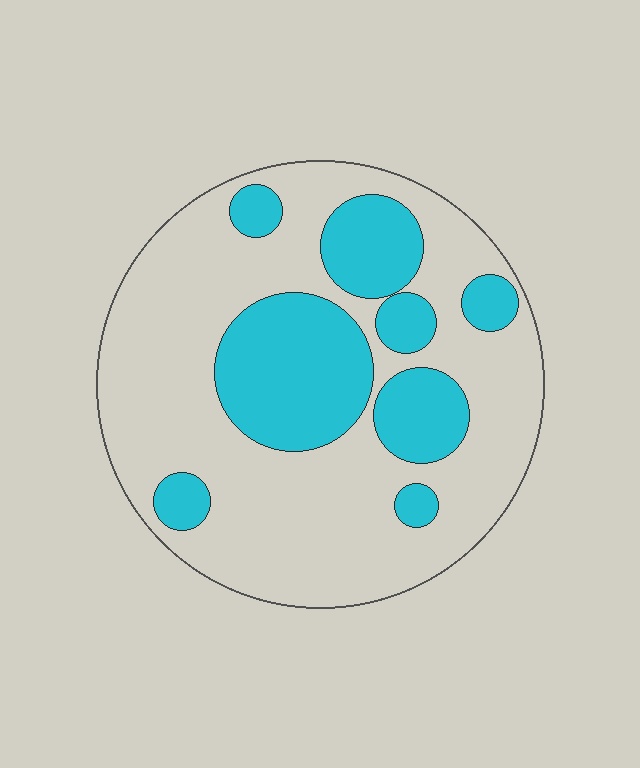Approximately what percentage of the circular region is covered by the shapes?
Approximately 30%.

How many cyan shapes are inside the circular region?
8.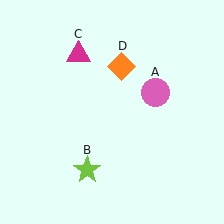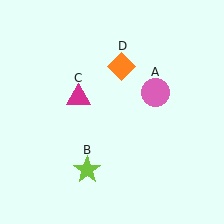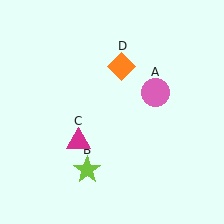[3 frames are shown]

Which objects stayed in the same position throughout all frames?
Pink circle (object A) and lime star (object B) and orange diamond (object D) remained stationary.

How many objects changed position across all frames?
1 object changed position: magenta triangle (object C).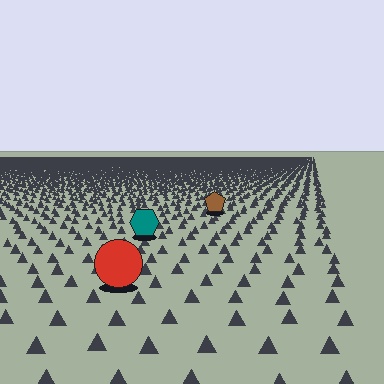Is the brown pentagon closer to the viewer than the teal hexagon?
No. The teal hexagon is closer — you can tell from the texture gradient: the ground texture is coarser near it.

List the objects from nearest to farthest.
From nearest to farthest: the red circle, the teal hexagon, the brown pentagon.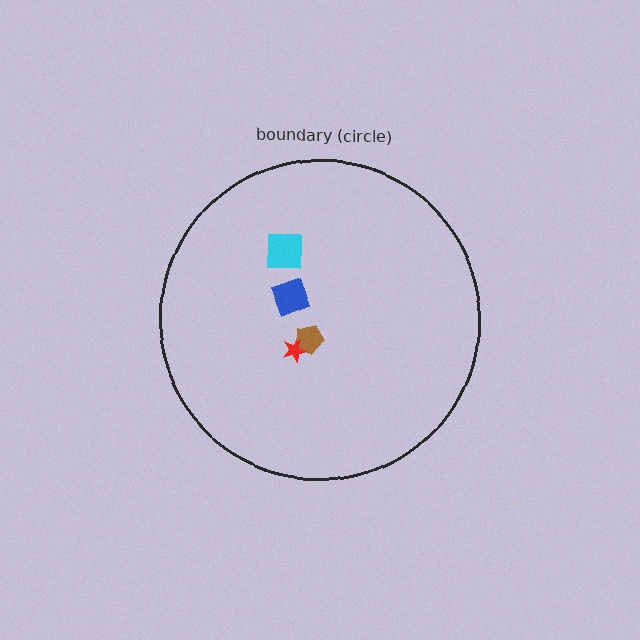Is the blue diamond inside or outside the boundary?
Inside.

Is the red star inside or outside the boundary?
Inside.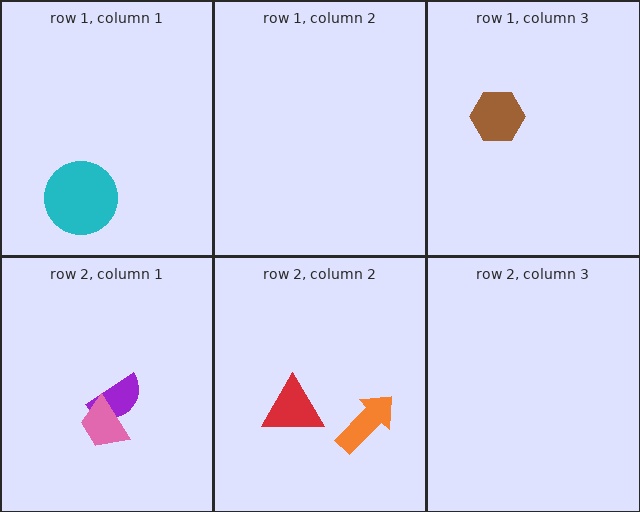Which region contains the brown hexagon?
The row 1, column 3 region.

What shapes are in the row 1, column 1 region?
The cyan circle.